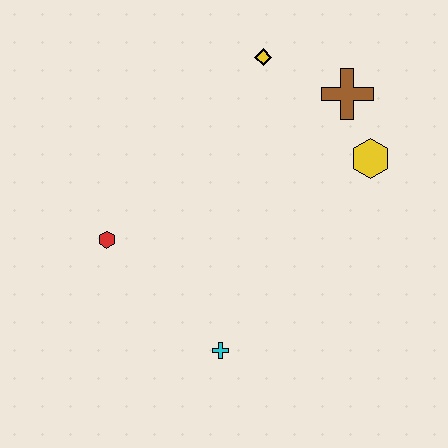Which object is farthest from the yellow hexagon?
The red hexagon is farthest from the yellow hexagon.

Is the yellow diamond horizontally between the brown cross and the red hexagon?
Yes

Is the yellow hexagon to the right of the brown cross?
Yes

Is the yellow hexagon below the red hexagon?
No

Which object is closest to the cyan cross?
The red hexagon is closest to the cyan cross.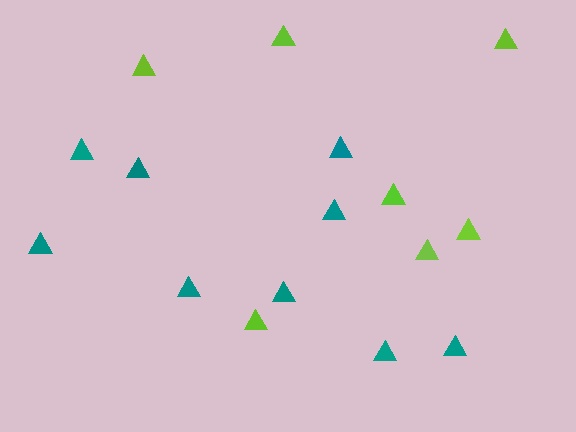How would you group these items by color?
There are 2 groups: one group of teal triangles (9) and one group of lime triangles (7).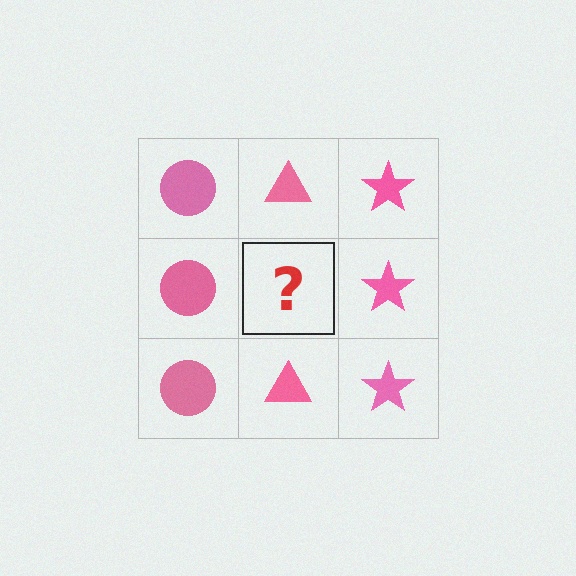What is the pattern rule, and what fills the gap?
The rule is that each column has a consistent shape. The gap should be filled with a pink triangle.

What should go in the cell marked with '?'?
The missing cell should contain a pink triangle.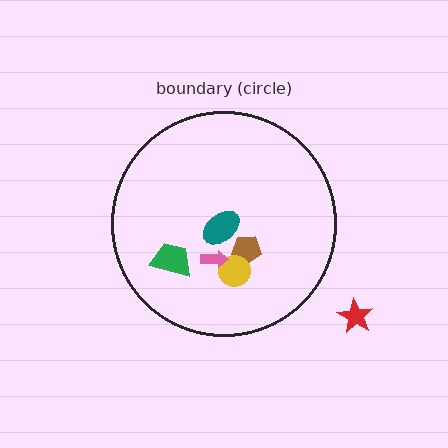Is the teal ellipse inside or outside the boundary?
Inside.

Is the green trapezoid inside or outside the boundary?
Inside.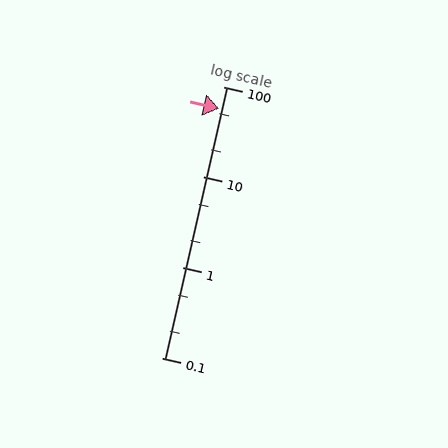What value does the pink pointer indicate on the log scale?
The pointer indicates approximately 57.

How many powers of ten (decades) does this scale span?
The scale spans 3 decades, from 0.1 to 100.